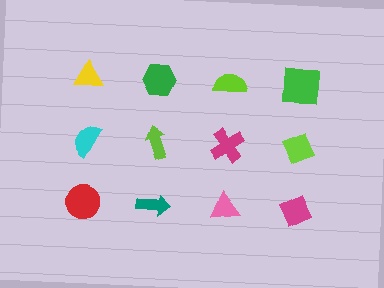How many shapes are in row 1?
4 shapes.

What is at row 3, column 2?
A teal arrow.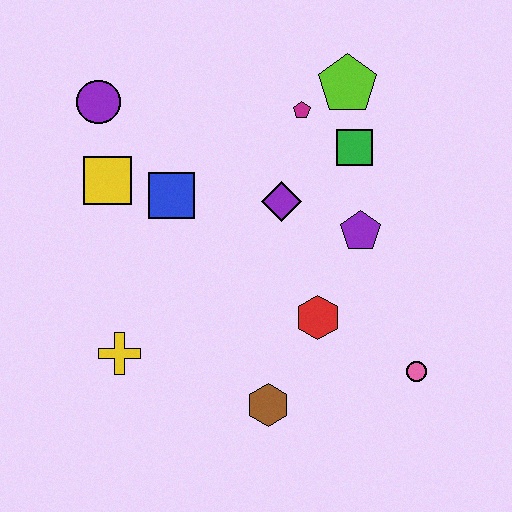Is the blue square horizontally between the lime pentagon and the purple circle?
Yes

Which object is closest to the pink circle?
The red hexagon is closest to the pink circle.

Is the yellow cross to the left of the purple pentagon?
Yes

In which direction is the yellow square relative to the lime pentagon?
The yellow square is to the left of the lime pentagon.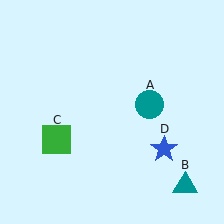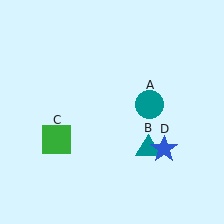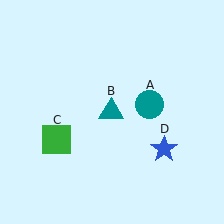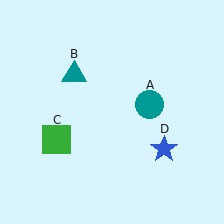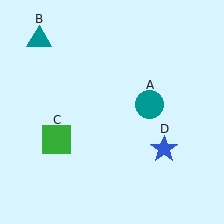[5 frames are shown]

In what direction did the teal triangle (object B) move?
The teal triangle (object B) moved up and to the left.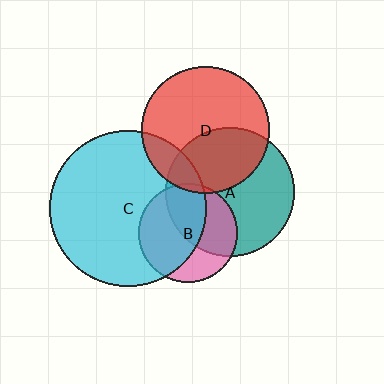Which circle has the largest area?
Circle C (cyan).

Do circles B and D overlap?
Yes.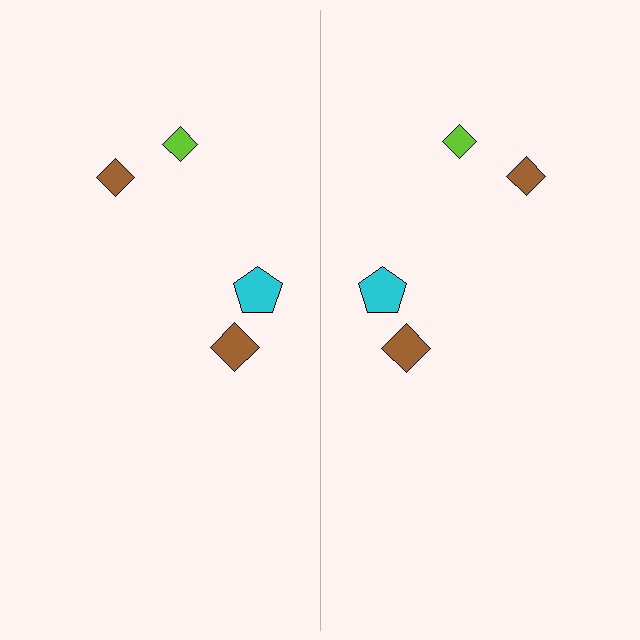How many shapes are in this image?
There are 8 shapes in this image.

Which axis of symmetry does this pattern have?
The pattern has a vertical axis of symmetry running through the center of the image.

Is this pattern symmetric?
Yes, this pattern has bilateral (reflection) symmetry.